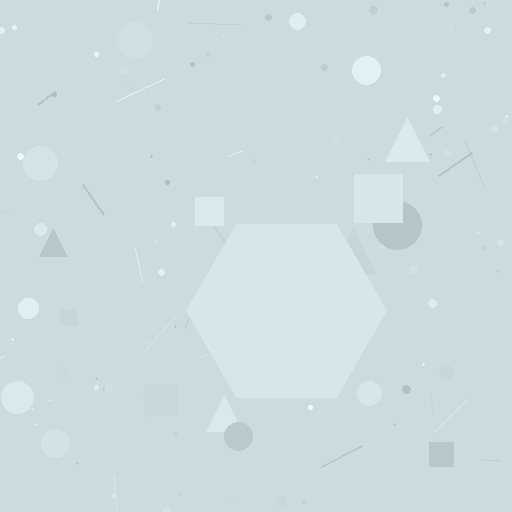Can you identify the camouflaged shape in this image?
The camouflaged shape is a hexagon.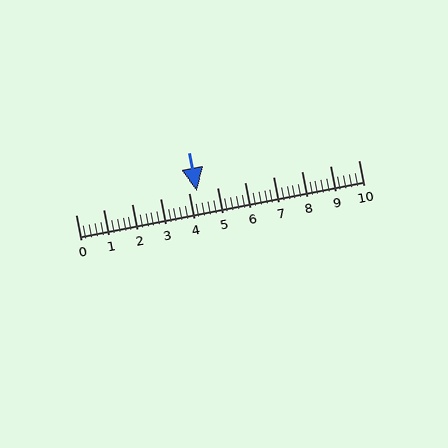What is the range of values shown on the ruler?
The ruler shows values from 0 to 10.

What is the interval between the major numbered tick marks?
The major tick marks are spaced 1 units apart.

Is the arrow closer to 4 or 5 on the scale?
The arrow is closer to 4.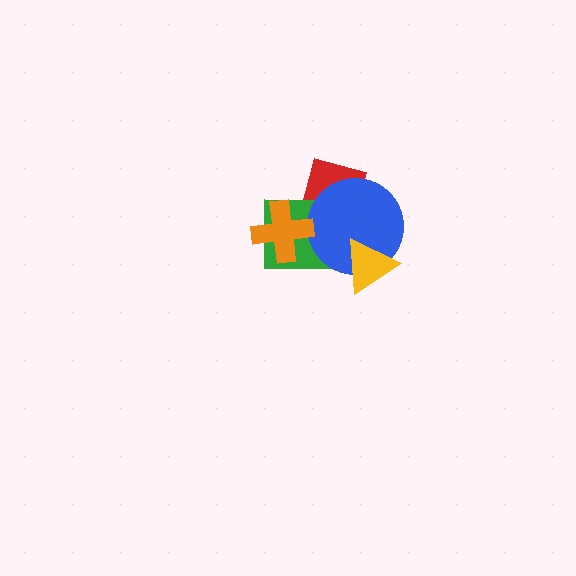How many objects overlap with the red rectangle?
4 objects overlap with the red rectangle.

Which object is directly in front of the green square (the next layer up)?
The blue circle is directly in front of the green square.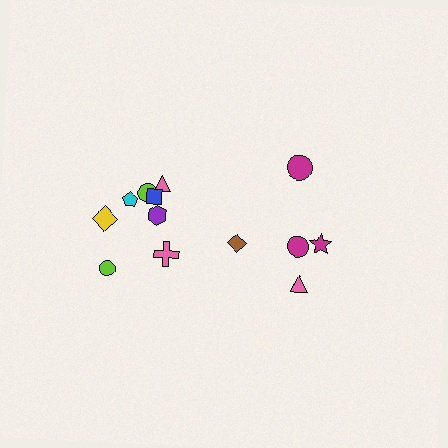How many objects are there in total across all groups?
There are 13 objects.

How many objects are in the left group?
There are 8 objects.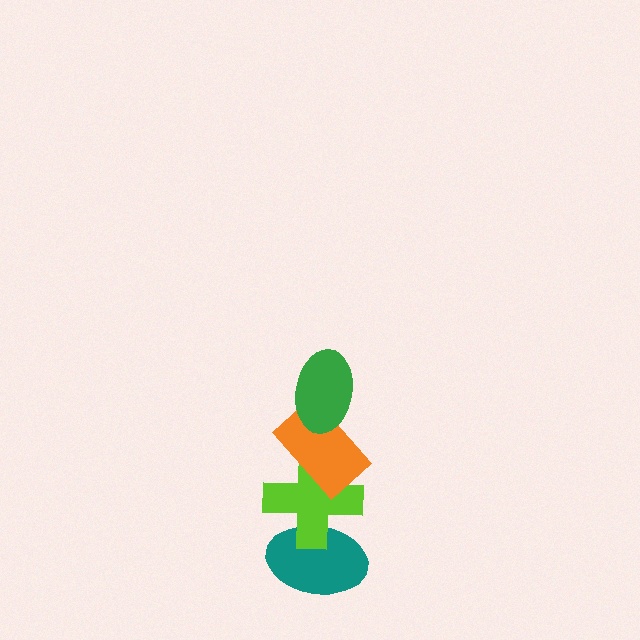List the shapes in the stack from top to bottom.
From top to bottom: the green ellipse, the orange rectangle, the lime cross, the teal ellipse.